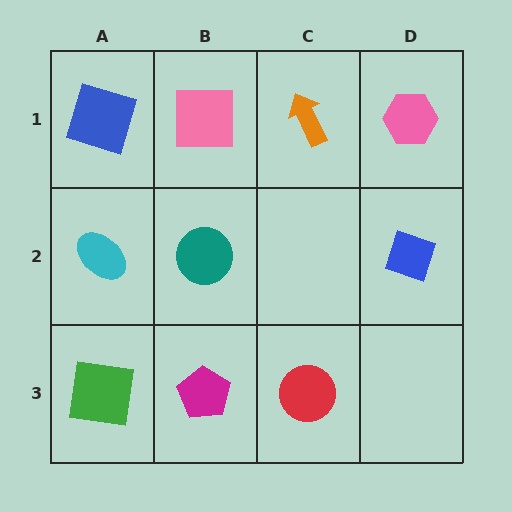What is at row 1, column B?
A pink square.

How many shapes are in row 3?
3 shapes.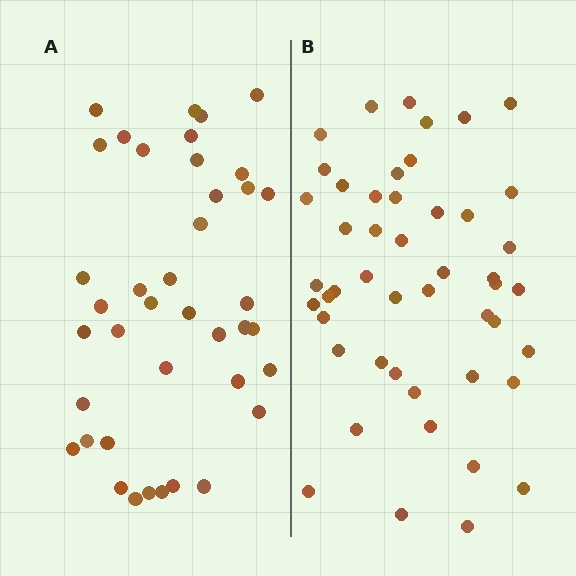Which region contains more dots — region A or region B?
Region B (the right region) has more dots.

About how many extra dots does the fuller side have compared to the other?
Region B has roughly 8 or so more dots than region A.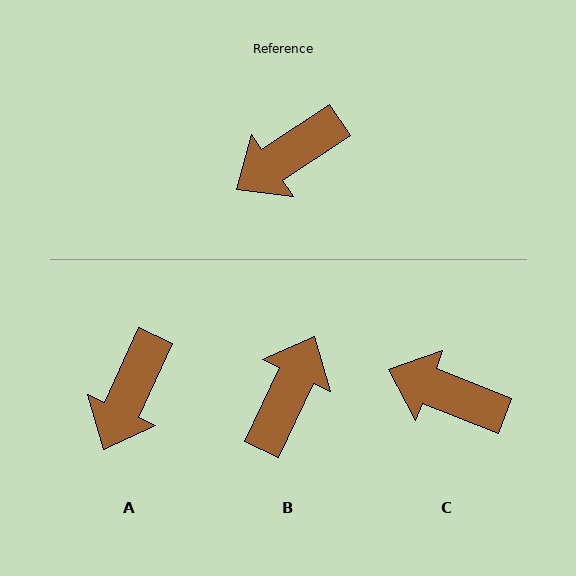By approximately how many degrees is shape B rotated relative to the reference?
Approximately 150 degrees clockwise.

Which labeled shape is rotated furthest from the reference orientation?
B, about 150 degrees away.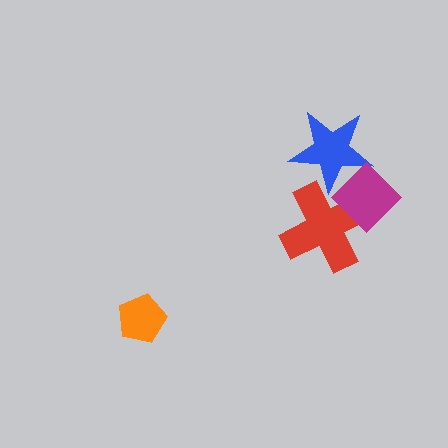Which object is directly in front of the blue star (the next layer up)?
The red cross is directly in front of the blue star.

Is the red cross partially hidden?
Yes, it is partially covered by another shape.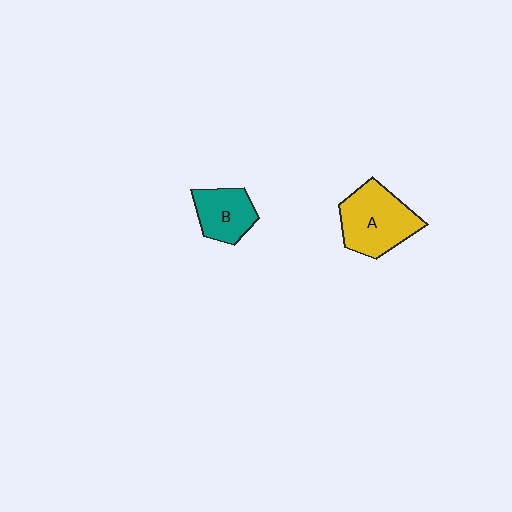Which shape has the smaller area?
Shape B (teal).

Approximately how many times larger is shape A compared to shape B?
Approximately 1.5 times.